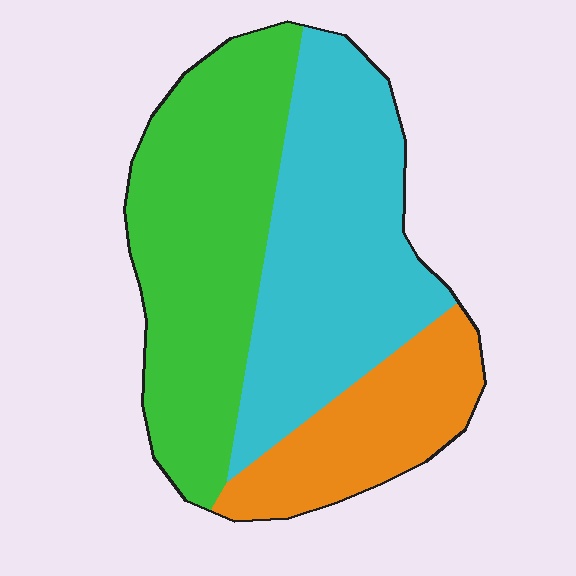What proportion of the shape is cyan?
Cyan covers 39% of the shape.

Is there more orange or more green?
Green.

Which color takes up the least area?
Orange, at roughly 20%.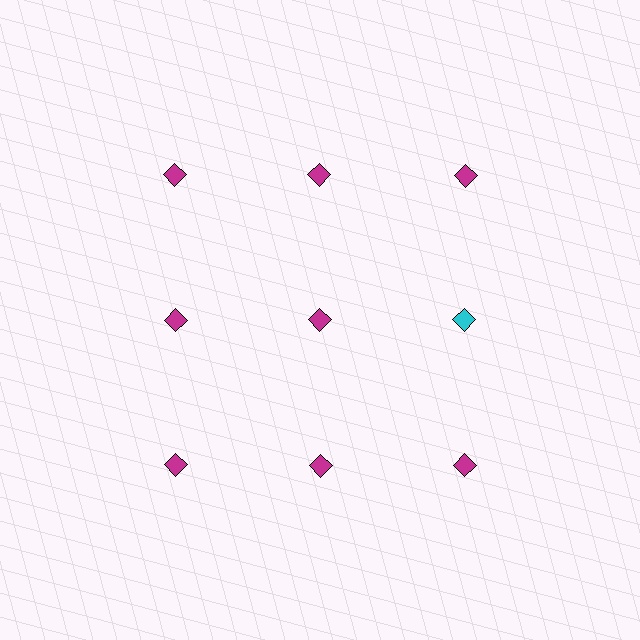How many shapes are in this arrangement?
There are 9 shapes arranged in a grid pattern.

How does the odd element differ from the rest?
It has a different color: cyan instead of magenta.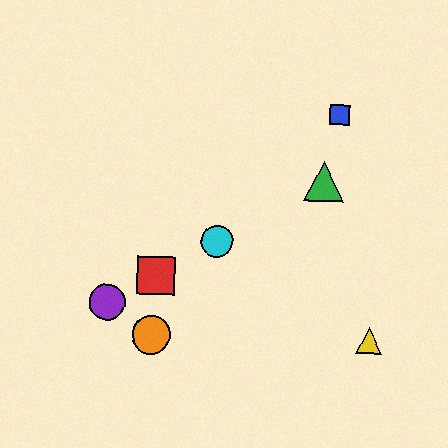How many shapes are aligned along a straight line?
4 shapes (the red square, the green triangle, the purple circle, the cyan circle) are aligned along a straight line.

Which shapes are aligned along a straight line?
The red square, the green triangle, the purple circle, the cyan circle are aligned along a straight line.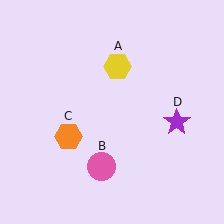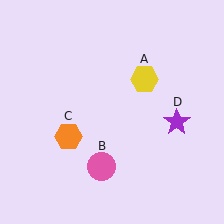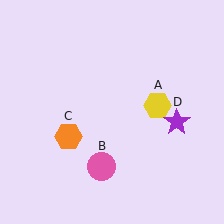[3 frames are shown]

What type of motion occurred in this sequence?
The yellow hexagon (object A) rotated clockwise around the center of the scene.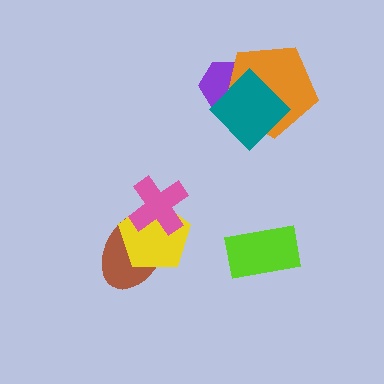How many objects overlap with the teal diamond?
2 objects overlap with the teal diamond.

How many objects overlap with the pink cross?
2 objects overlap with the pink cross.